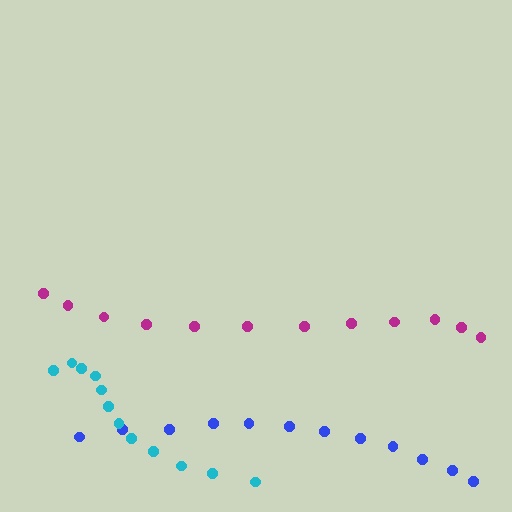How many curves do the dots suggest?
There are 3 distinct paths.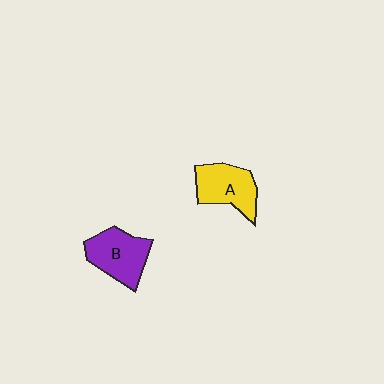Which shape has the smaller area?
Shape A (yellow).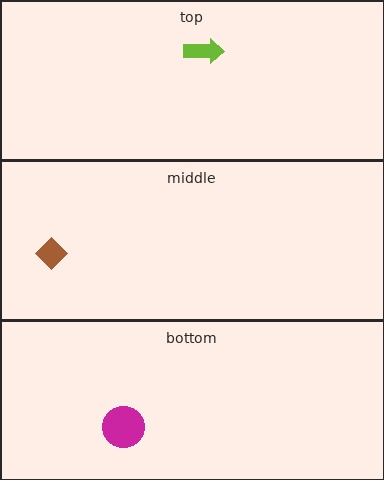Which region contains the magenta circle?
The bottom region.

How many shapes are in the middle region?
1.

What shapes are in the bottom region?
The magenta circle.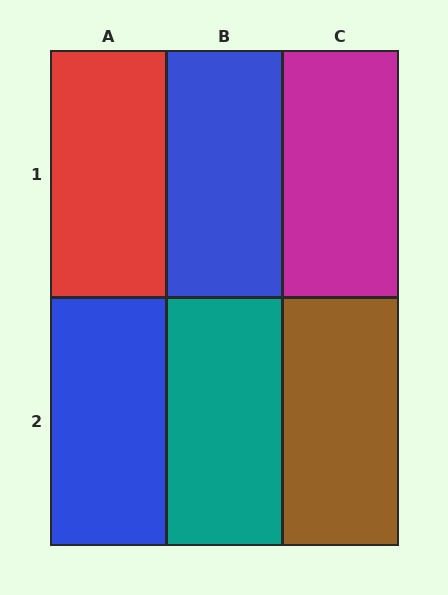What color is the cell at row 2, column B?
Teal.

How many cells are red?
1 cell is red.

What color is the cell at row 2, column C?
Brown.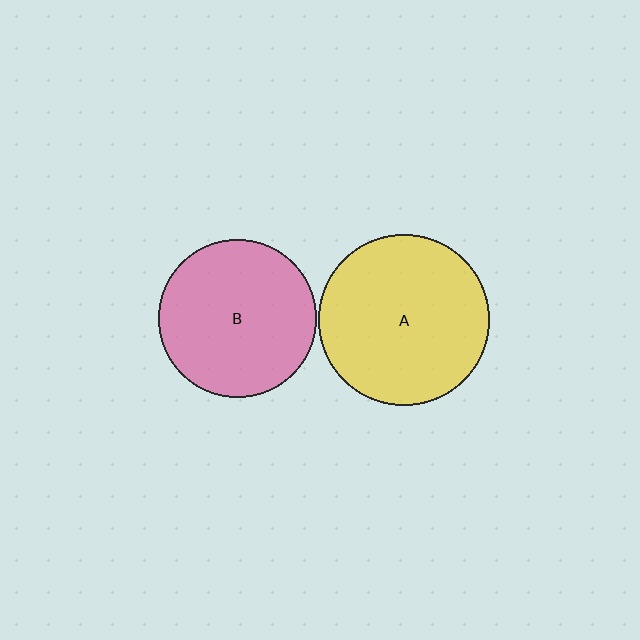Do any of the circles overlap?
No, none of the circles overlap.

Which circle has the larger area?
Circle A (yellow).